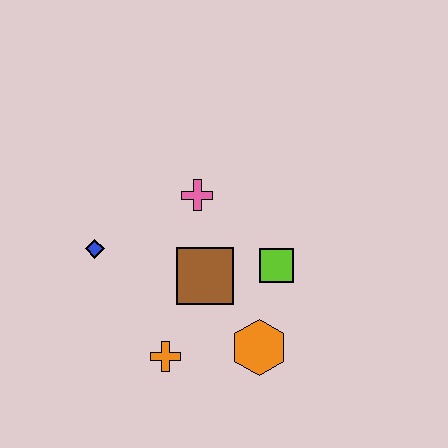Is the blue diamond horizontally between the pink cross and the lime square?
No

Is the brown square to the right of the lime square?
No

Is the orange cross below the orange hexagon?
Yes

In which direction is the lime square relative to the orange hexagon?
The lime square is above the orange hexagon.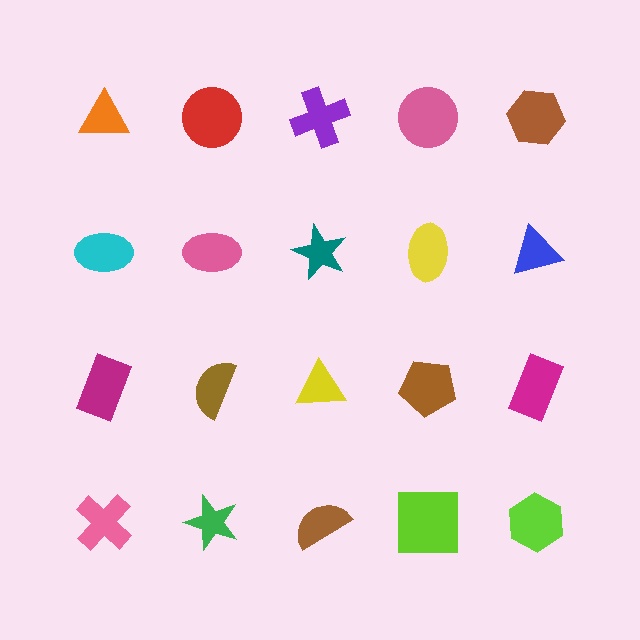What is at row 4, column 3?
A brown semicircle.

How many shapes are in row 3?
5 shapes.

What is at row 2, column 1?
A cyan ellipse.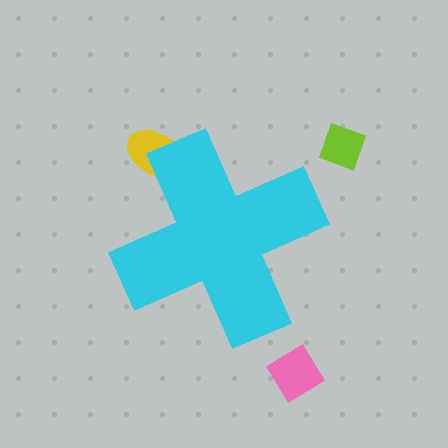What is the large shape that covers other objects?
A cyan cross.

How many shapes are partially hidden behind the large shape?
1 shape is partially hidden.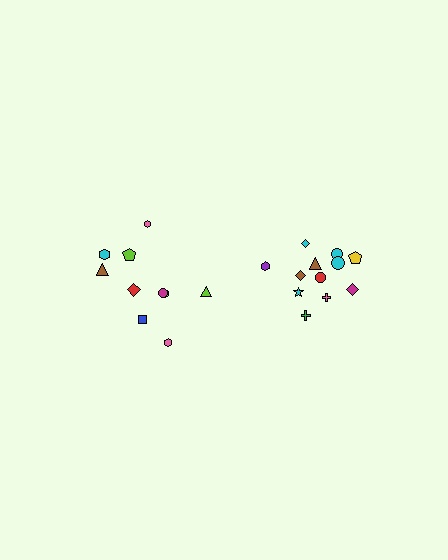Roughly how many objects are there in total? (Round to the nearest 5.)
Roughly 20 objects in total.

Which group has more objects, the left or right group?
The right group.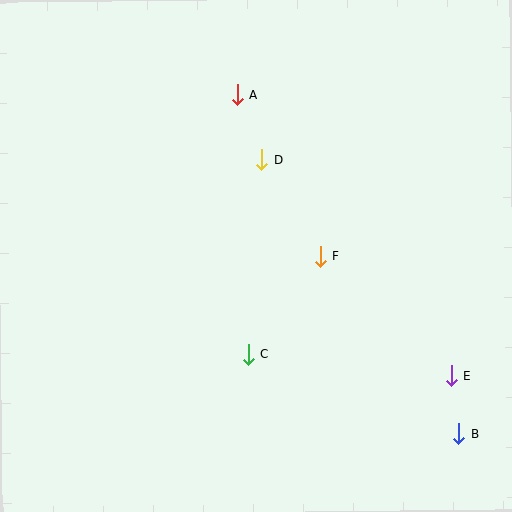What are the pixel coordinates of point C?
Point C is at (248, 354).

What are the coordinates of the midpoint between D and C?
The midpoint between D and C is at (255, 257).